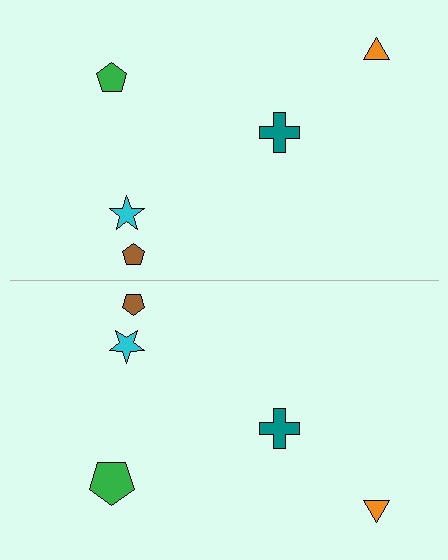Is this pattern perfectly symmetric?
No, the pattern is not perfectly symmetric. The green pentagon on the bottom side has a different size than its mirror counterpart.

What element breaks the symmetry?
The green pentagon on the bottom side has a different size than its mirror counterpart.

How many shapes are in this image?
There are 10 shapes in this image.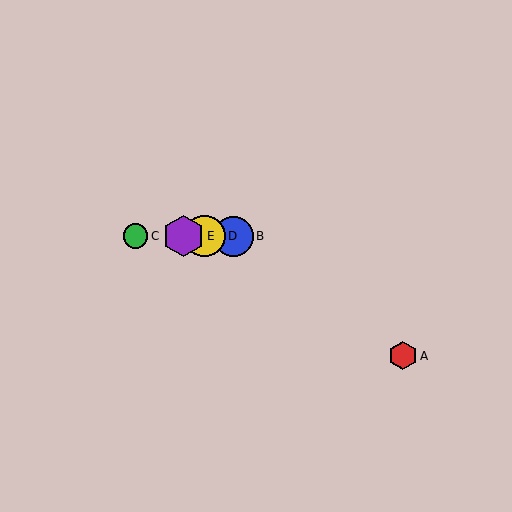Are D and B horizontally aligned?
Yes, both are at y≈236.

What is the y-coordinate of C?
Object C is at y≈236.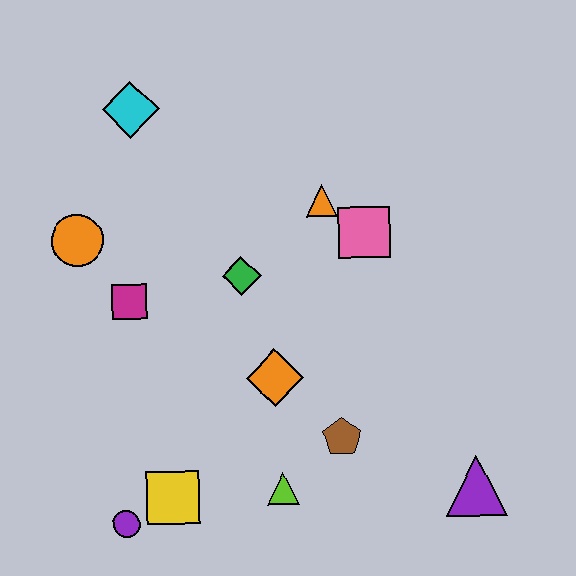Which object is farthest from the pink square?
The purple circle is farthest from the pink square.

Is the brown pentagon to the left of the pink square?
Yes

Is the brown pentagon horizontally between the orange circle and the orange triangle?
No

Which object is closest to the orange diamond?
The brown pentagon is closest to the orange diamond.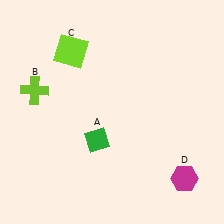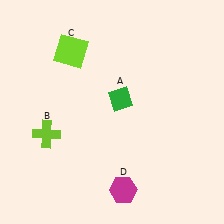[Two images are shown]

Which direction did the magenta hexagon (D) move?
The magenta hexagon (D) moved left.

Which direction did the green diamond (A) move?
The green diamond (A) moved up.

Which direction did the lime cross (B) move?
The lime cross (B) moved down.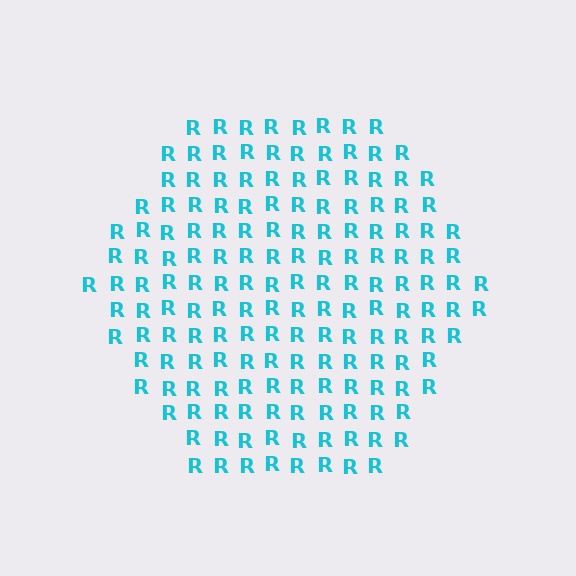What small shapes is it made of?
It is made of small letter R's.